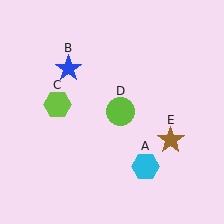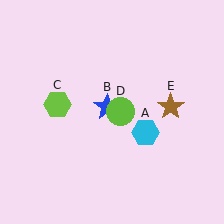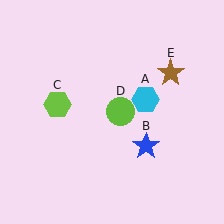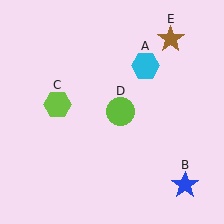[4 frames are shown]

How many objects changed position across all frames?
3 objects changed position: cyan hexagon (object A), blue star (object B), brown star (object E).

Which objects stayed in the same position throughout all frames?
Lime hexagon (object C) and lime circle (object D) remained stationary.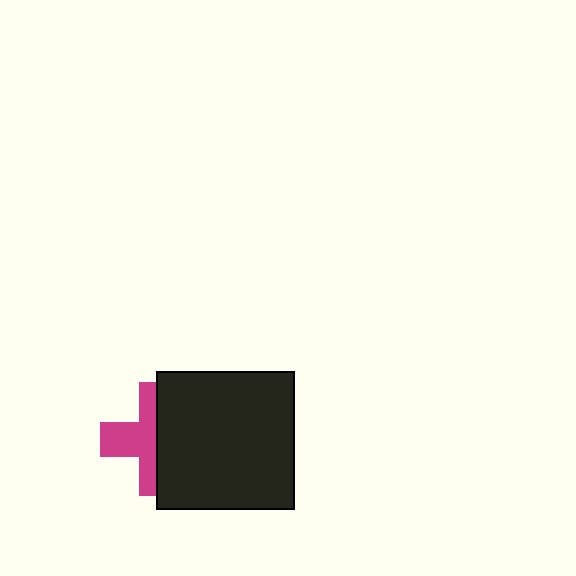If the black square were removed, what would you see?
You would see the complete magenta cross.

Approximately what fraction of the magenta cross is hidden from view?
Roughly 52% of the magenta cross is hidden behind the black square.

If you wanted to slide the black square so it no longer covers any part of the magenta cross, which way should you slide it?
Slide it right — that is the most direct way to separate the two shapes.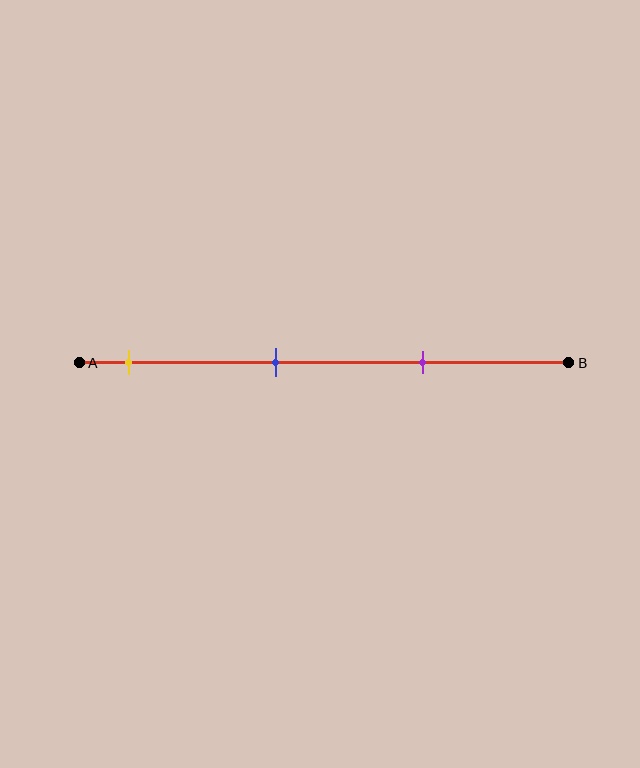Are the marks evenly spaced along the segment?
Yes, the marks are approximately evenly spaced.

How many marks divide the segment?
There are 3 marks dividing the segment.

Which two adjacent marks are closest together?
The blue and purple marks are the closest adjacent pair.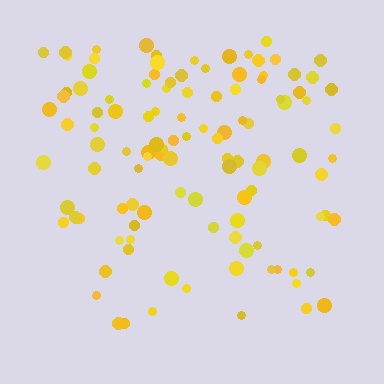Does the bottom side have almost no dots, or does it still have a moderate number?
Still a moderate number, just noticeably fewer than the top.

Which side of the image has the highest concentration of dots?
The top.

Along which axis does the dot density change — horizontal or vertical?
Vertical.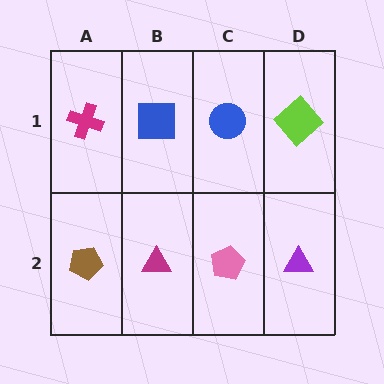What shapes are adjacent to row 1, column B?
A magenta triangle (row 2, column B), a magenta cross (row 1, column A), a blue circle (row 1, column C).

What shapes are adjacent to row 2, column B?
A blue square (row 1, column B), a brown pentagon (row 2, column A), a pink pentagon (row 2, column C).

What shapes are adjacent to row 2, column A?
A magenta cross (row 1, column A), a magenta triangle (row 2, column B).